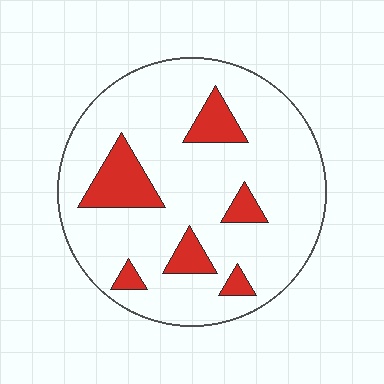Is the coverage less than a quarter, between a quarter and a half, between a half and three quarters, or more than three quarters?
Less than a quarter.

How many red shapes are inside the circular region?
6.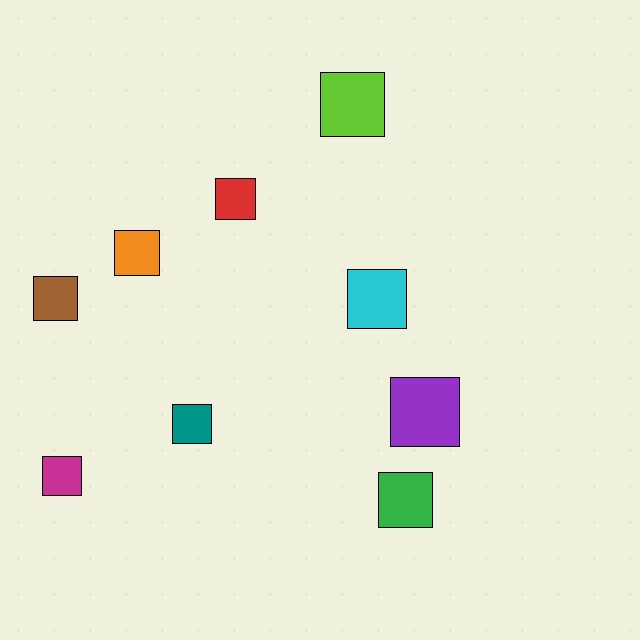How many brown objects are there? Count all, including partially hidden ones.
There is 1 brown object.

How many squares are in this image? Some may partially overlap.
There are 9 squares.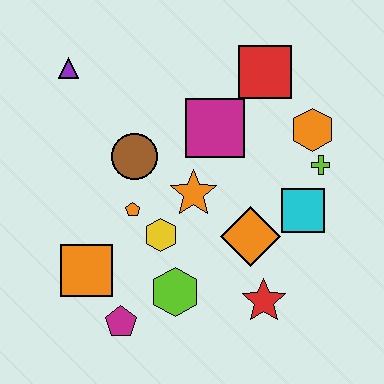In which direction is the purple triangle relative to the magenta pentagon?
The purple triangle is above the magenta pentagon.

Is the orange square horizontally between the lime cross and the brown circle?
No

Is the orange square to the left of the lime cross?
Yes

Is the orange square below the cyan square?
Yes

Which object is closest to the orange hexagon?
The lime cross is closest to the orange hexagon.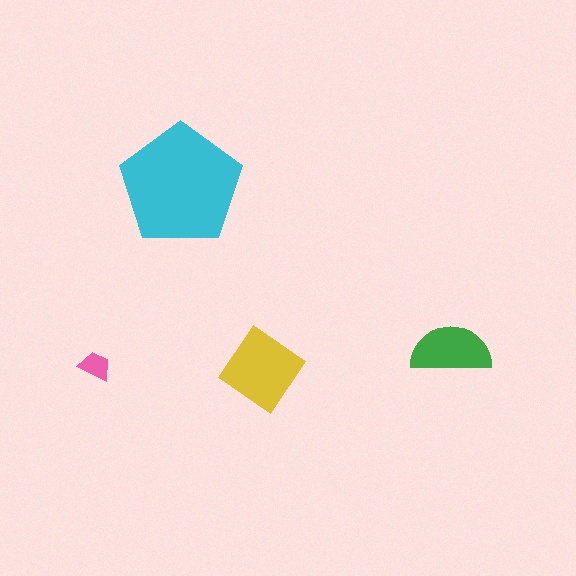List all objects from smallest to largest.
The pink trapezoid, the green semicircle, the yellow diamond, the cyan pentagon.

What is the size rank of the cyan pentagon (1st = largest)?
1st.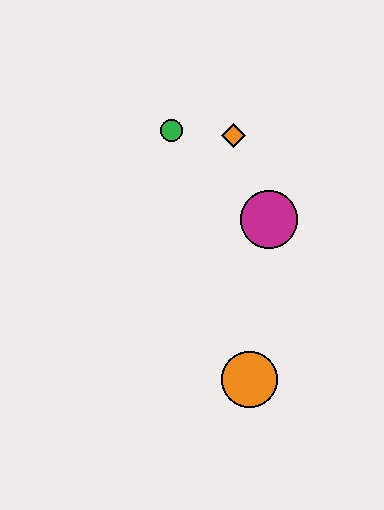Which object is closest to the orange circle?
The magenta circle is closest to the orange circle.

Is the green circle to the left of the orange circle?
Yes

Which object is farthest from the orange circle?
The green circle is farthest from the orange circle.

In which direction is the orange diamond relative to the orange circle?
The orange diamond is above the orange circle.